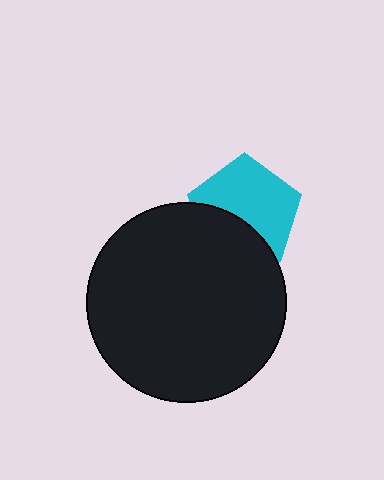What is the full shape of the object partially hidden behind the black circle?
The partially hidden object is a cyan pentagon.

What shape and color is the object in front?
The object in front is a black circle.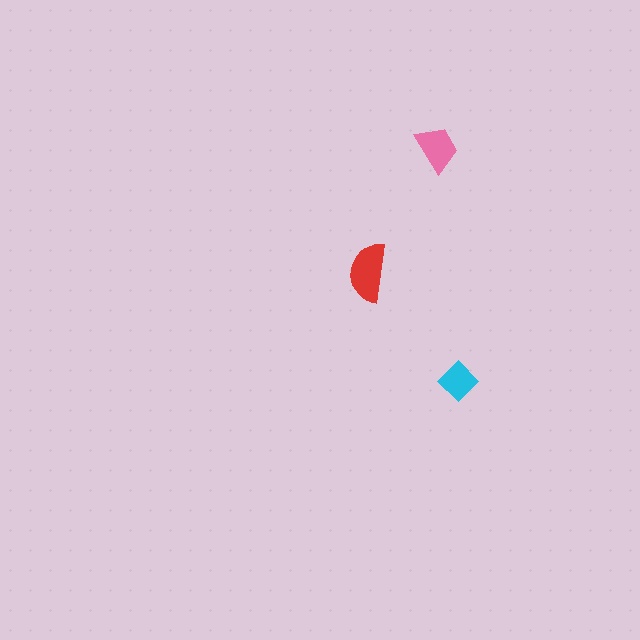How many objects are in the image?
There are 3 objects in the image.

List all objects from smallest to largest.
The cyan diamond, the pink trapezoid, the red semicircle.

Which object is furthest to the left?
The red semicircle is leftmost.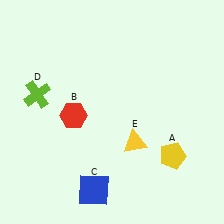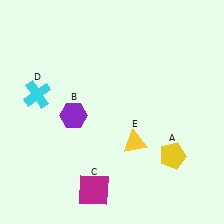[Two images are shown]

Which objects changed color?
B changed from red to purple. C changed from blue to magenta. D changed from lime to cyan.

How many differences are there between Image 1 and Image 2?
There are 3 differences between the two images.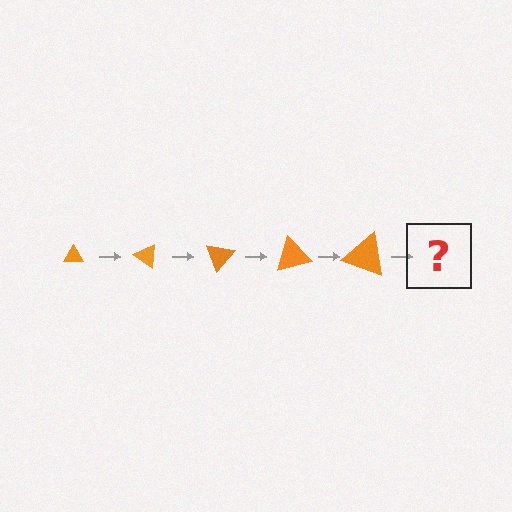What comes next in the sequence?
The next element should be a triangle, larger than the previous one and rotated 175 degrees from the start.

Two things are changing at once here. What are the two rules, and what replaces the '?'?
The two rules are that the triangle grows larger each step and it rotates 35 degrees each step. The '?' should be a triangle, larger than the previous one and rotated 175 degrees from the start.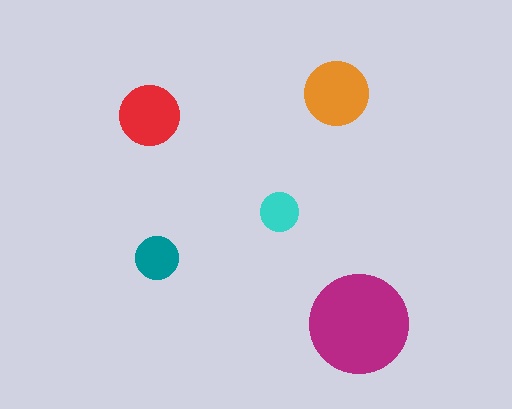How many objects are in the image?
There are 5 objects in the image.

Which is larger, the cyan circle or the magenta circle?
The magenta one.